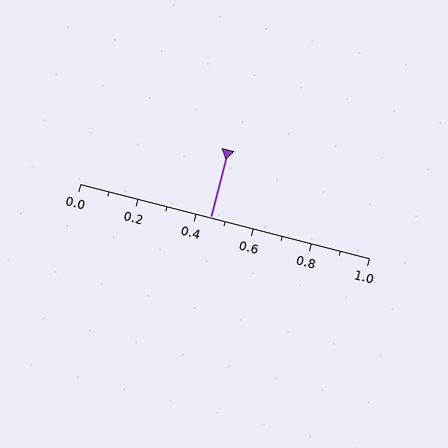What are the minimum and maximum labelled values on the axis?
The axis runs from 0.0 to 1.0.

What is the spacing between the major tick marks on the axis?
The major ticks are spaced 0.2 apart.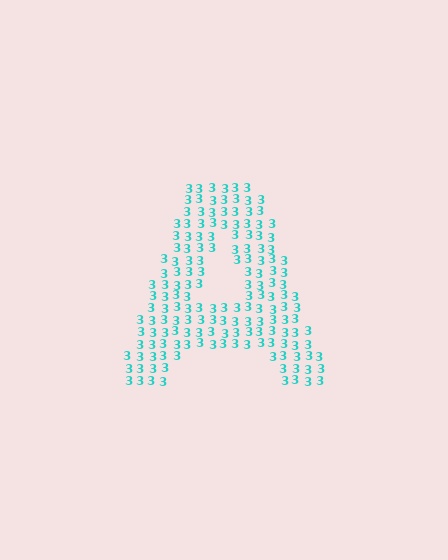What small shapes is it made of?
It is made of small digit 3's.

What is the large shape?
The large shape is the letter A.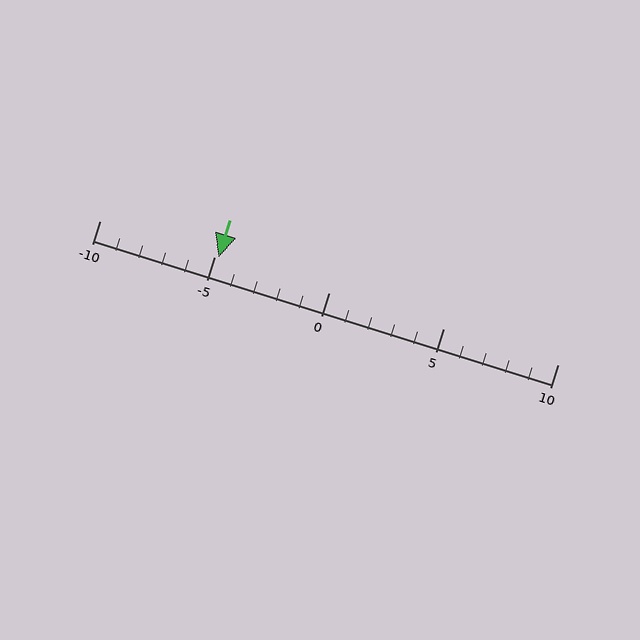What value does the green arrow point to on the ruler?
The green arrow points to approximately -5.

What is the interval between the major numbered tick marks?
The major tick marks are spaced 5 units apart.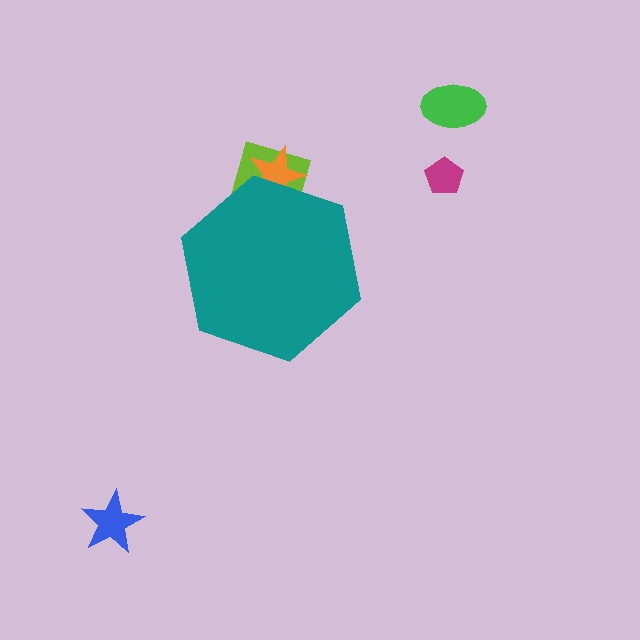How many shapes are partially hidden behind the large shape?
2 shapes are partially hidden.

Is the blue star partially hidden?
No, the blue star is fully visible.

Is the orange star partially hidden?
Yes, the orange star is partially hidden behind the teal hexagon.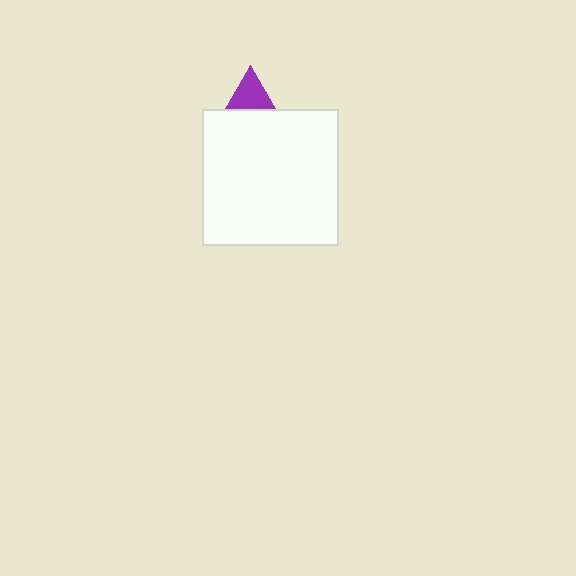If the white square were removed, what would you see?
You would see the complete purple triangle.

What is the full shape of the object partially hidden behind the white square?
The partially hidden object is a purple triangle.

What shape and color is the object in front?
The object in front is a white square.